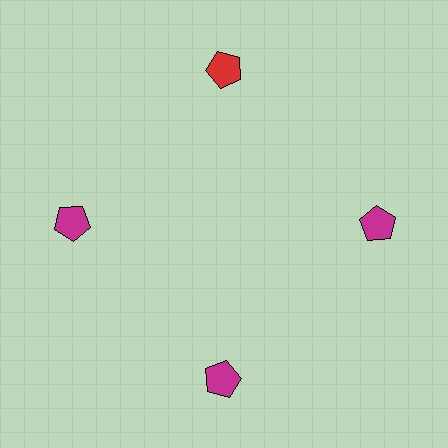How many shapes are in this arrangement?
There are 4 shapes arranged in a ring pattern.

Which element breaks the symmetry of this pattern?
The red pentagon at roughly the 12 o'clock position breaks the symmetry. All other shapes are magenta pentagons.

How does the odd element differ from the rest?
It has a different color: red instead of magenta.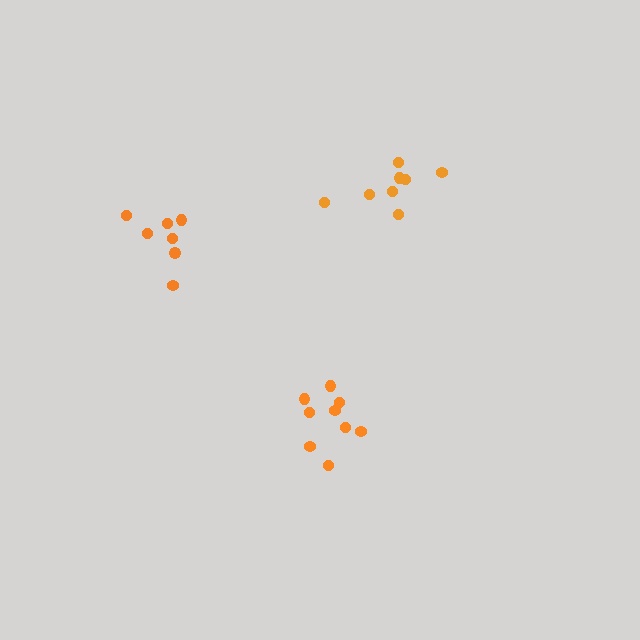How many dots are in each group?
Group 1: 9 dots, Group 2: 8 dots, Group 3: 7 dots (24 total).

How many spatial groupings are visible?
There are 3 spatial groupings.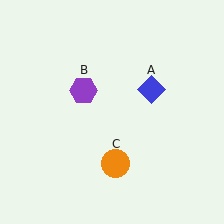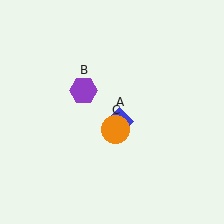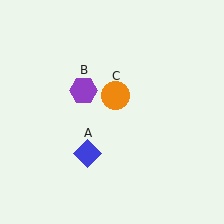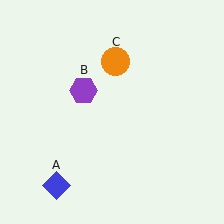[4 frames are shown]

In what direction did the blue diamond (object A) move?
The blue diamond (object A) moved down and to the left.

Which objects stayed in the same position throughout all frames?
Purple hexagon (object B) remained stationary.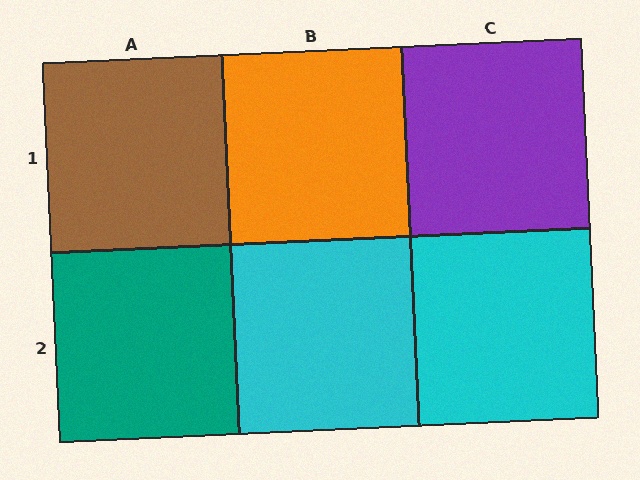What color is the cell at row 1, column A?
Brown.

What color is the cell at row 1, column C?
Purple.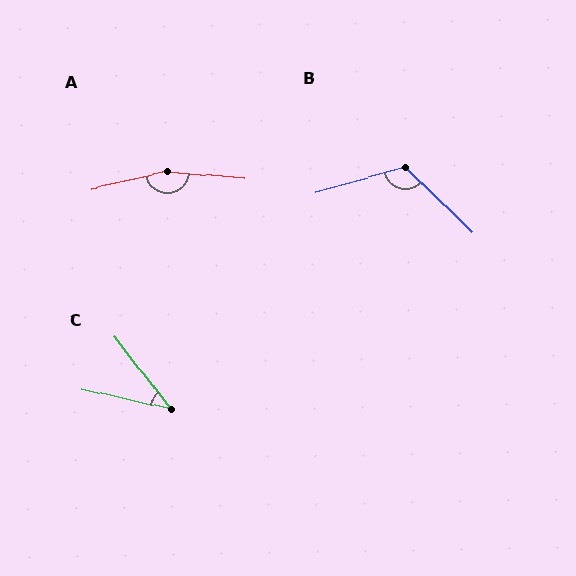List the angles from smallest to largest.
C (40°), B (119°), A (162°).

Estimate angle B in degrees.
Approximately 119 degrees.